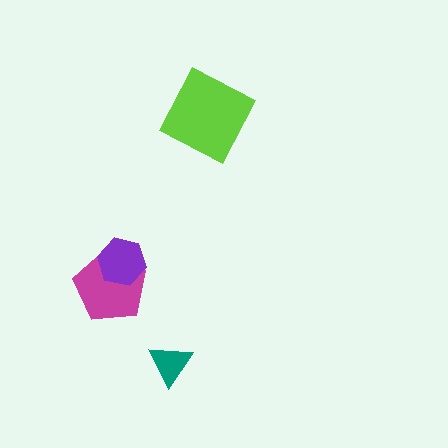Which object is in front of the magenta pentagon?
The purple hexagon is in front of the magenta pentagon.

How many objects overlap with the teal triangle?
0 objects overlap with the teal triangle.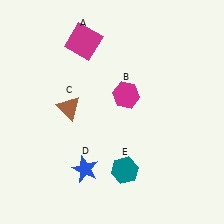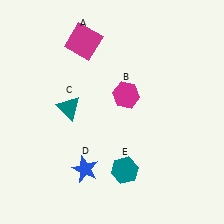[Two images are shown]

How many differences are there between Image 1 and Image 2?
There is 1 difference between the two images.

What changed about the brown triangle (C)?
In Image 1, C is brown. In Image 2, it changed to teal.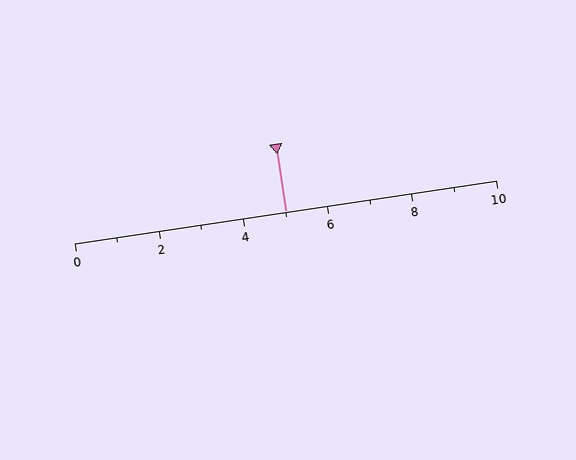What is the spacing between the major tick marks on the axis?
The major ticks are spaced 2 apart.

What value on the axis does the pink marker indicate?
The marker indicates approximately 5.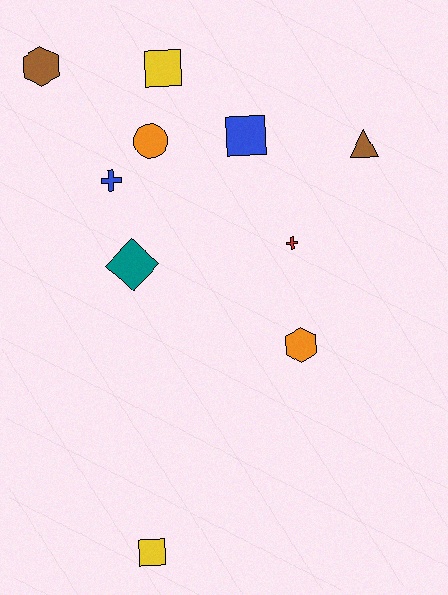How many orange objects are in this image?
There are 2 orange objects.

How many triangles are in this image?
There is 1 triangle.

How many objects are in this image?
There are 10 objects.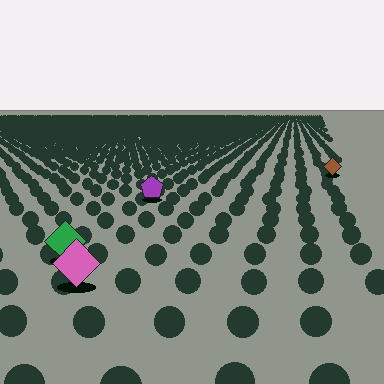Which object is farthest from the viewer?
The brown diamond is farthest from the viewer. It appears smaller and the ground texture around it is denser.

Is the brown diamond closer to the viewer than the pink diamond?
No. The pink diamond is closer — you can tell from the texture gradient: the ground texture is coarser near it.